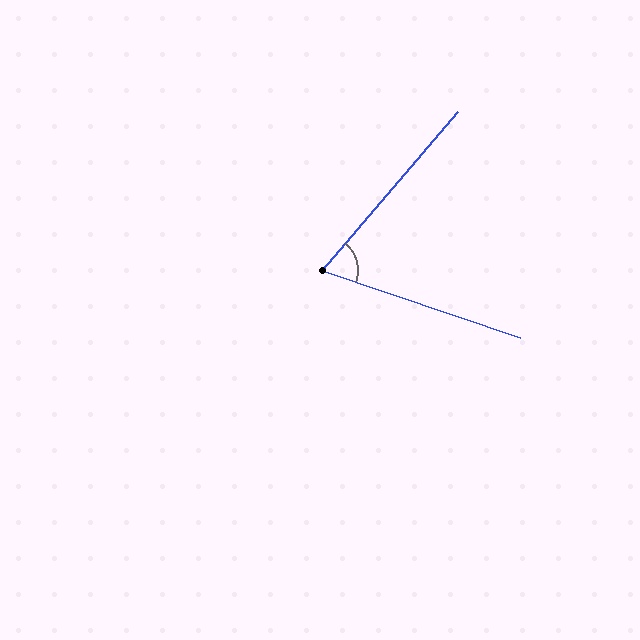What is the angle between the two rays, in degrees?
Approximately 68 degrees.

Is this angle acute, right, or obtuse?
It is acute.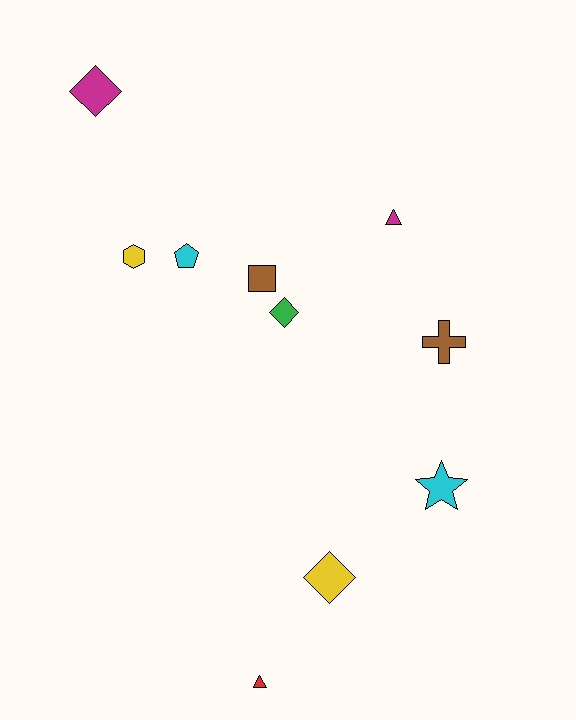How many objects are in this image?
There are 10 objects.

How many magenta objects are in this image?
There are 2 magenta objects.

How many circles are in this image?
There are no circles.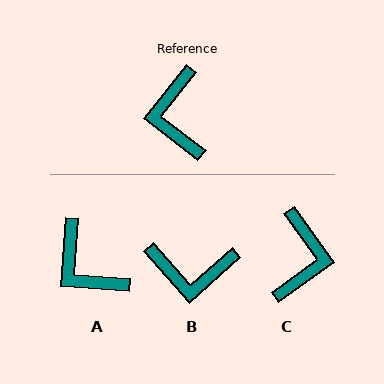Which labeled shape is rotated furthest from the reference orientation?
C, about 164 degrees away.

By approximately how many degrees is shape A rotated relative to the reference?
Approximately 34 degrees counter-clockwise.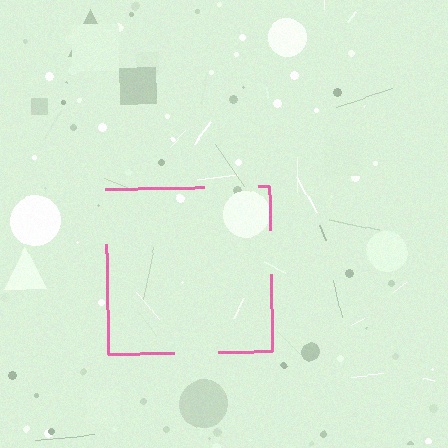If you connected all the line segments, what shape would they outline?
They would outline a square.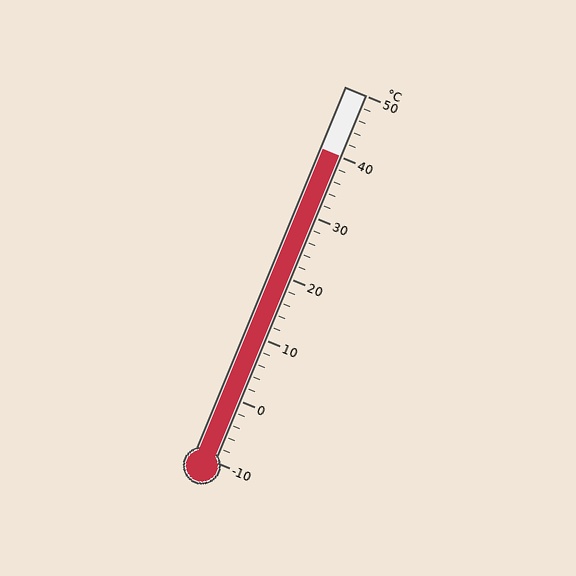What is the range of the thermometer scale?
The thermometer scale ranges from -10°C to 50°C.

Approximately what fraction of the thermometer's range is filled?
The thermometer is filled to approximately 85% of its range.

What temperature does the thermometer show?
The thermometer shows approximately 40°C.